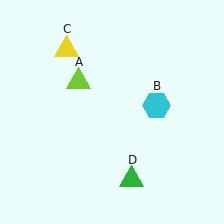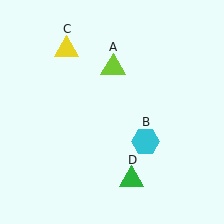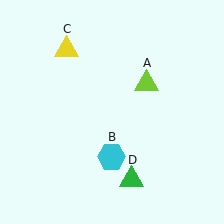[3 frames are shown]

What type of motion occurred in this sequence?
The lime triangle (object A), cyan hexagon (object B) rotated clockwise around the center of the scene.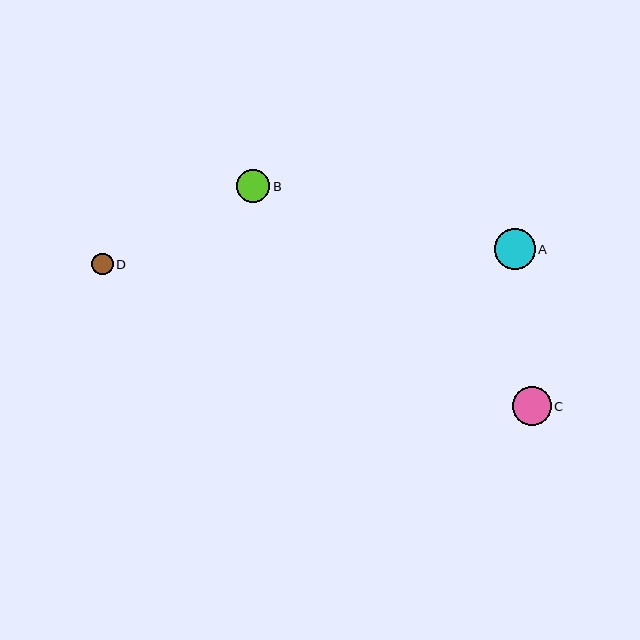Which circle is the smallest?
Circle D is the smallest with a size of approximately 21 pixels.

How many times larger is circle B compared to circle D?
Circle B is approximately 1.6 times the size of circle D.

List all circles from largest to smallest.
From largest to smallest: A, C, B, D.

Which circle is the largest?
Circle A is the largest with a size of approximately 41 pixels.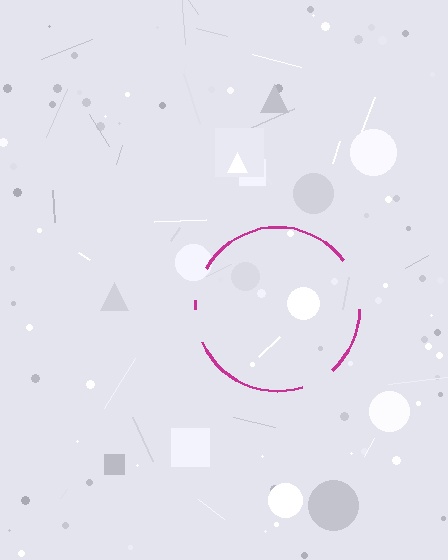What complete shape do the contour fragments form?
The contour fragments form a circle.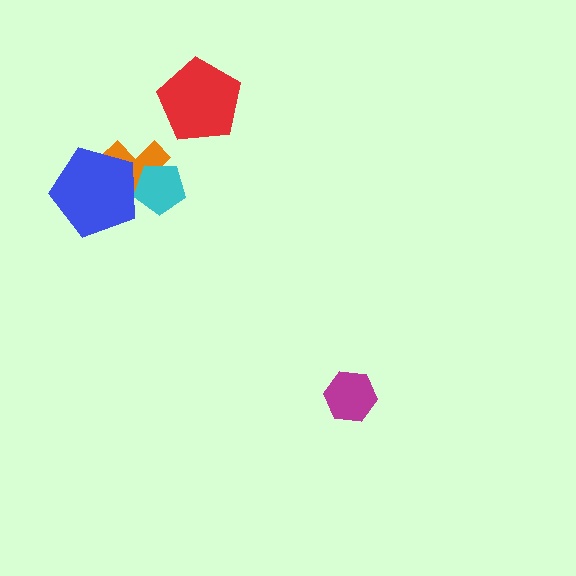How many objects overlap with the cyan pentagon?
2 objects overlap with the cyan pentagon.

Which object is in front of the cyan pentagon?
The blue pentagon is in front of the cyan pentagon.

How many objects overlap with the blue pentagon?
2 objects overlap with the blue pentagon.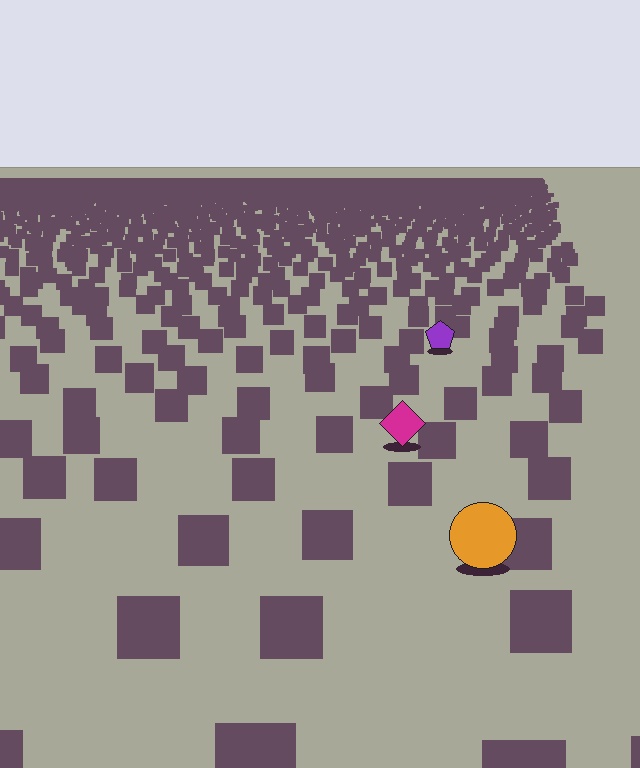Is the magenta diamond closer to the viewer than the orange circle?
No. The orange circle is closer — you can tell from the texture gradient: the ground texture is coarser near it.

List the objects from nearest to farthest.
From nearest to farthest: the orange circle, the magenta diamond, the purple pentagon.